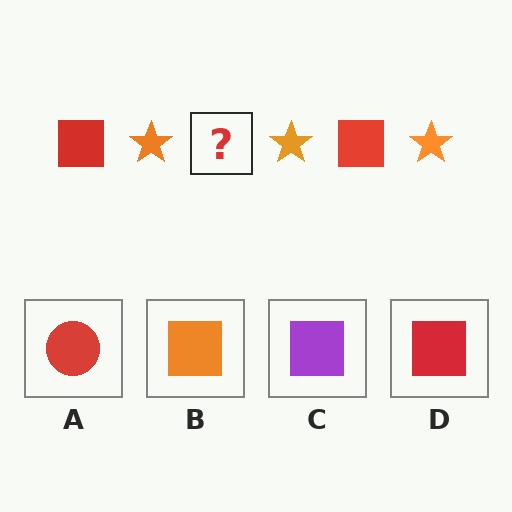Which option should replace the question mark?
Option D.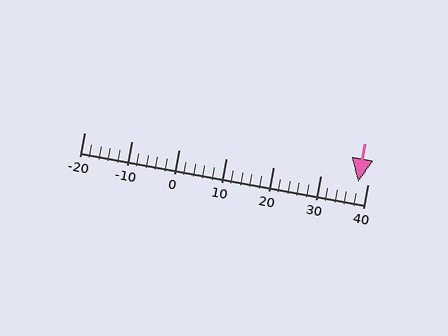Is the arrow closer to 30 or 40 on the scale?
The arrow is closer to 40.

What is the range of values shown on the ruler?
The ruler shows values from -20 to 40.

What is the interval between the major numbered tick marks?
The major tick marks are spaced 10 units apart.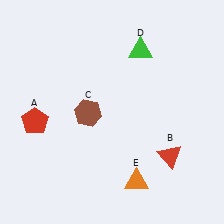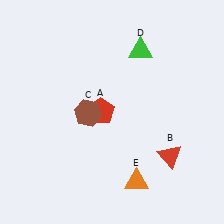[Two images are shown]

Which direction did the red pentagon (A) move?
The red pentagon (A) moved right.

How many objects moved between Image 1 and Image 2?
1 object moved between the two images.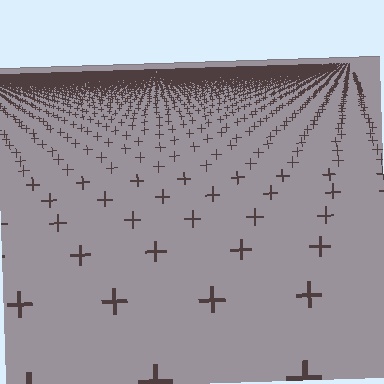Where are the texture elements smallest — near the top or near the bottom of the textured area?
Near the top.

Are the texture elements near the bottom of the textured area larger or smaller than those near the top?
Larger. Near the bottom, elements are closer to the viewer and appear at a bigger on-screen size.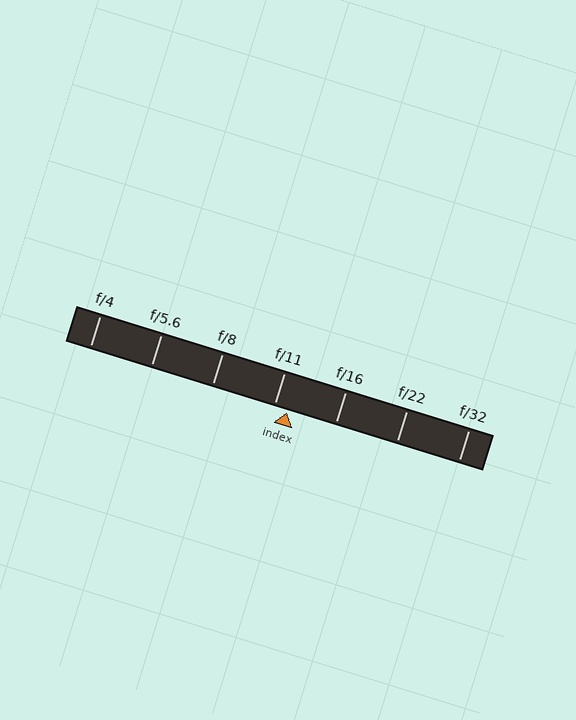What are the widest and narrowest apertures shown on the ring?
The widest aperture shown is f/4 and the narrowest is f/32.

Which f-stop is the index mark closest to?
The index mark is closest to f/11.